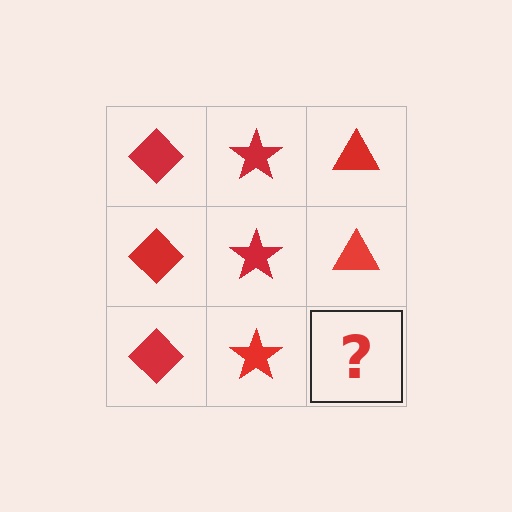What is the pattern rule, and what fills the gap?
The rule is that each column has a consistent shape. The gap should be filled with a red triangle.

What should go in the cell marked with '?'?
The missing cell should contain a red triangle.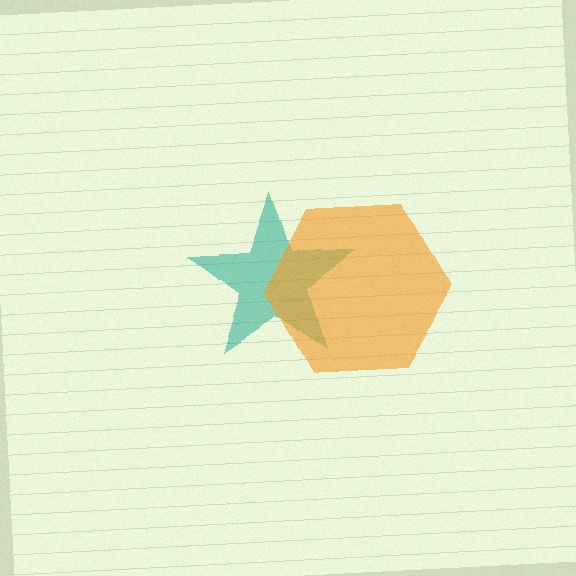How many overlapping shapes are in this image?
There are 2 overlapping shapes in the image.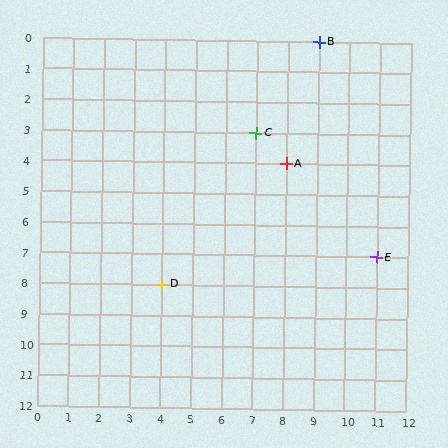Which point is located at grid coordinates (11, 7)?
Point E is at (11, 7).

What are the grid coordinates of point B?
Point B is at grid coordinates (9, 0).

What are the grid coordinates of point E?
Point E is at grid coordinates (11, 7).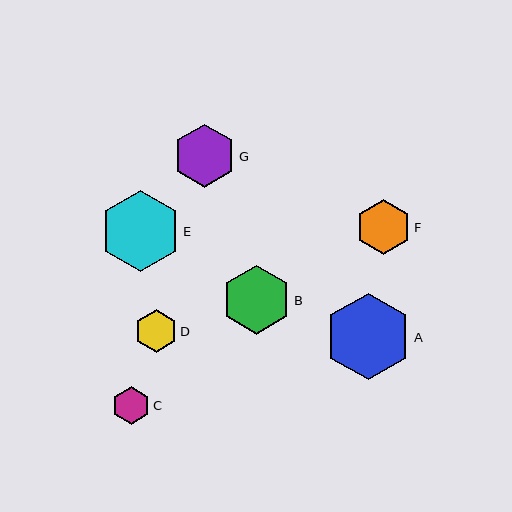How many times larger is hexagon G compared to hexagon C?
Hexagon G is approximately 1.7 times the size of hexagon C.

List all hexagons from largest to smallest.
From largest to smallest: A, E, B, G, F, D, C.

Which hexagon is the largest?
Hexagon A is the largest with a size of approximately 87 pixels.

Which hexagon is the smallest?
Hexagon C is the smallest with a size of approximately 37 pixels.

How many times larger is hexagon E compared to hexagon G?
Hexagon E is approximately 1.3 times the size of hexagon G.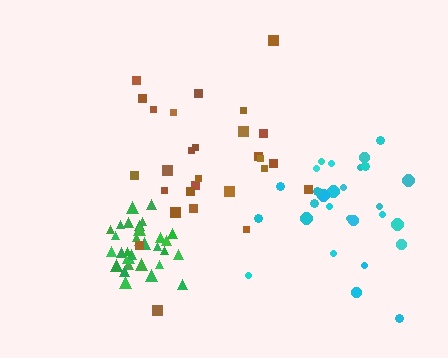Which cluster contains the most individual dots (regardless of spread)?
Green (32).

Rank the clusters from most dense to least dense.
green, cyan, brown.